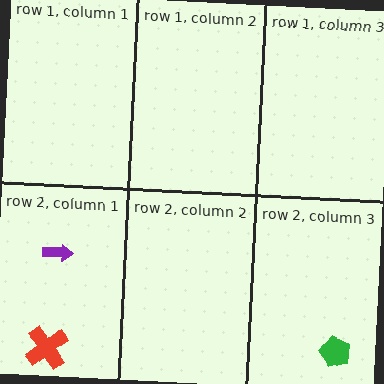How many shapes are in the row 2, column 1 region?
2.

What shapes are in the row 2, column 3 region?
The green pentagon.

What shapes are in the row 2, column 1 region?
The purple arrow, the red cross.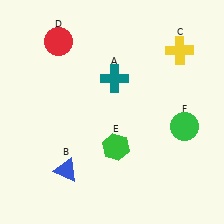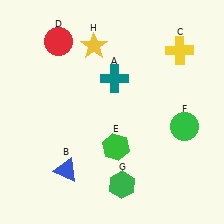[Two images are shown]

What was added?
A green hexagon (G), a yellow star (H) were added in Image 2.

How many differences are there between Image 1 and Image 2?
There are 2 differences between the two images.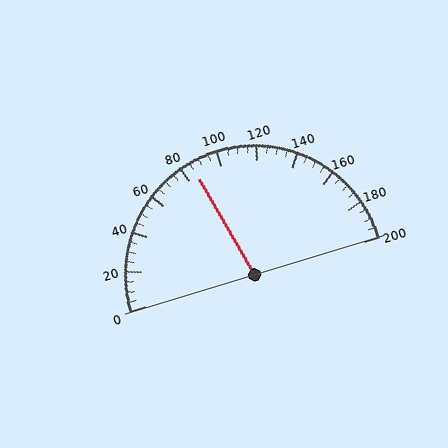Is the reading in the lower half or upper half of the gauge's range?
The reading is in the lower half of the range (0 to 200).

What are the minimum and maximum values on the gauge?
The gauge ranges from 0 to 200.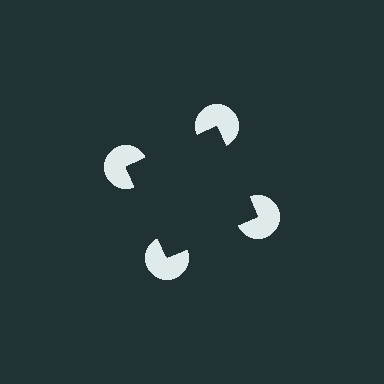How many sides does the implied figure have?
4 sides.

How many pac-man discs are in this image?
There are 4 — one at each vertex of the illusory square.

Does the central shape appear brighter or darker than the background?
It typically appears slightly darker than the background, even though no actual brightness change is drawn.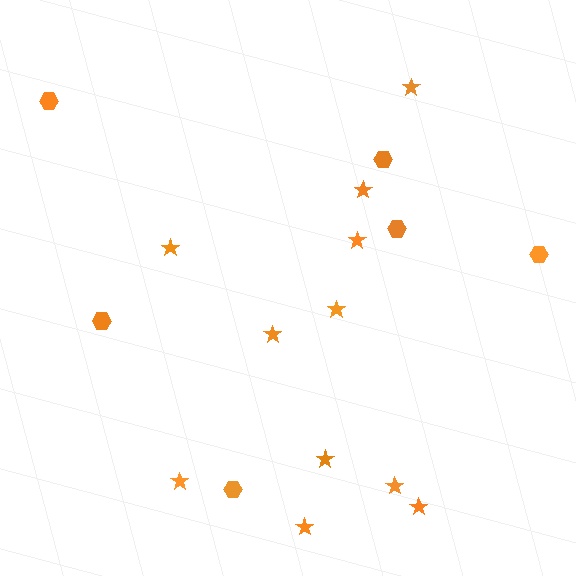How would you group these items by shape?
There are 2 groups: one group of hexagons (6) and one group of stars (11).